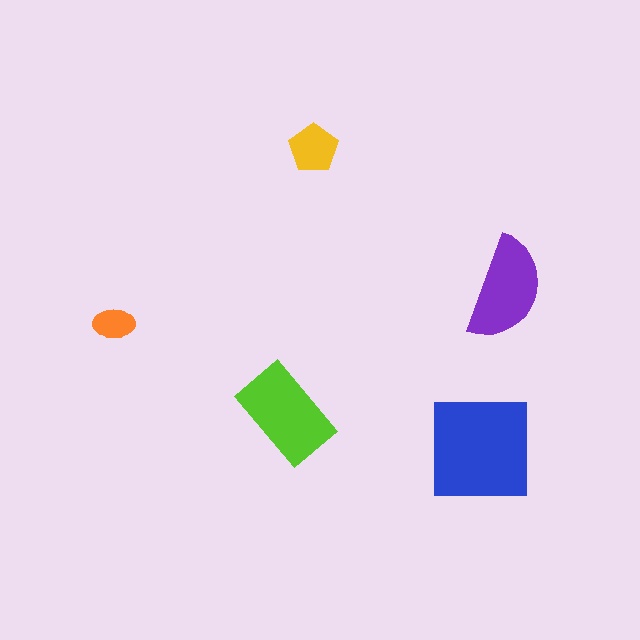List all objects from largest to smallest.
The blue square, the lime rectangle, the purple semicircle, the yellow pentagon, the orange ellipse.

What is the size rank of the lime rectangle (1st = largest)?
2nd.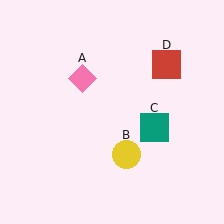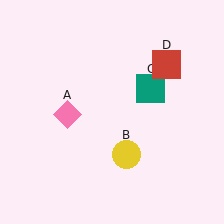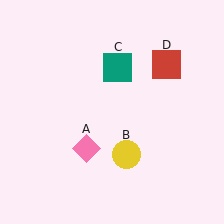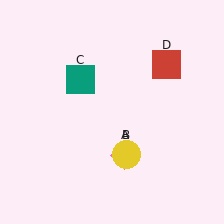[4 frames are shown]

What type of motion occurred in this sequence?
The pink diamond (object A), teal square (object C) rotated counterclockwise around the center of the scene.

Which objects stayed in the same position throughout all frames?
Yellow circle (object B) and red square (object D) remained stationary.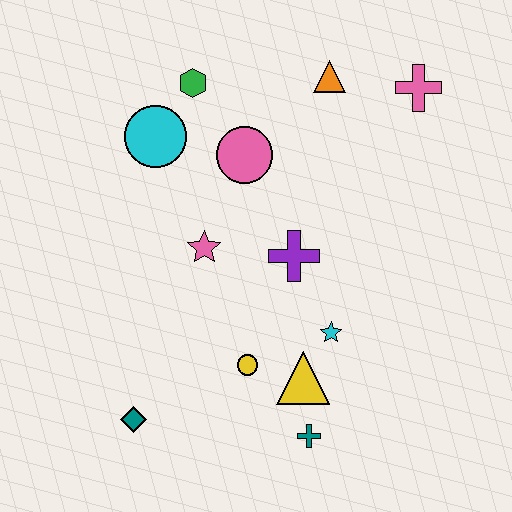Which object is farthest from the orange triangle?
The teal diamond is farthest from the orange triangle.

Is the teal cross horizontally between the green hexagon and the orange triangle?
Yes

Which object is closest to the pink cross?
The orange triangle is closest to the pink cross.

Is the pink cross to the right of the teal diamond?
Yes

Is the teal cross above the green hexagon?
No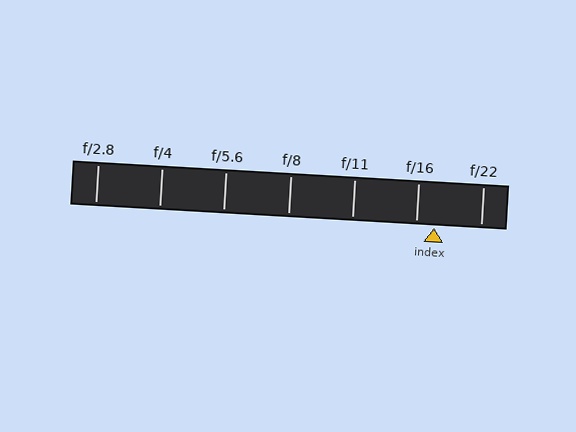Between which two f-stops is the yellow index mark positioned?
The index mark is between f/16 and f/22.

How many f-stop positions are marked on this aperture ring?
There are 7 f-stop positions marked.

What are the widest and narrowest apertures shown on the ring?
The widest aperture shown is f/2.8 and the narrowest is f/22.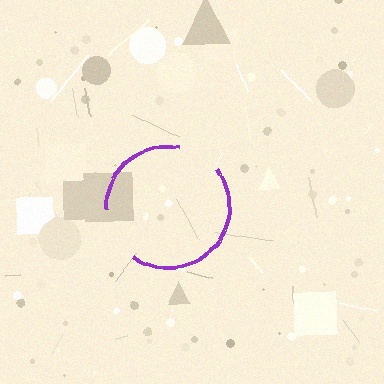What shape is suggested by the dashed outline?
The dashed outline suggests a circle.